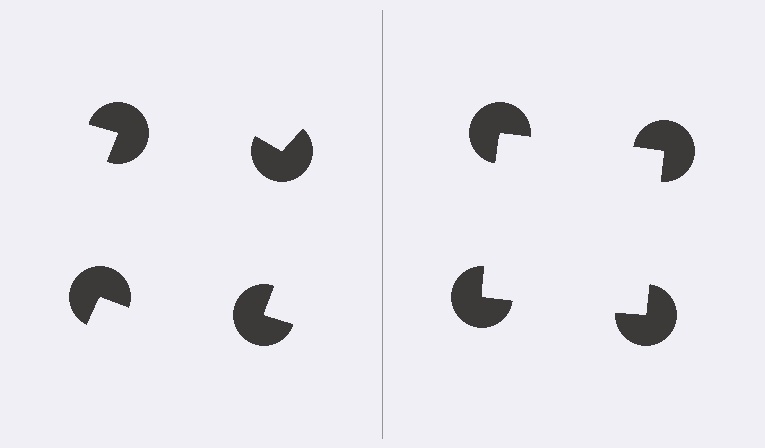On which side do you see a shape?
An illusory square appears on the right side. On the left side the wedge cuts are rotated, so no coherent shape forms.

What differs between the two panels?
The pac-man discs are positioned identically on both sides; only the wedge orientations differ. On the right they align to a square; on the left they are misaligned.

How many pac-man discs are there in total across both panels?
8 — 4 on each side.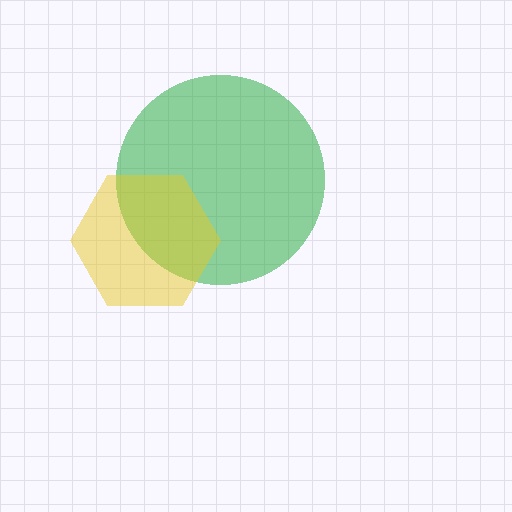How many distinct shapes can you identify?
There are 2 distinct shapes: a green circle, a yellow hexagon.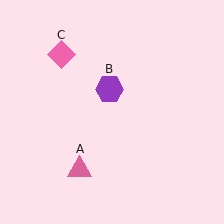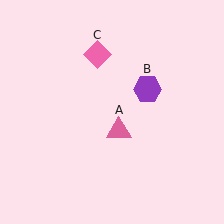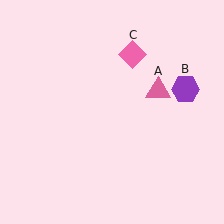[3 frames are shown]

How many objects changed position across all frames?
3 objects changed position: pink triangle (object A), purple hexagon (object B), pink diamond (object C).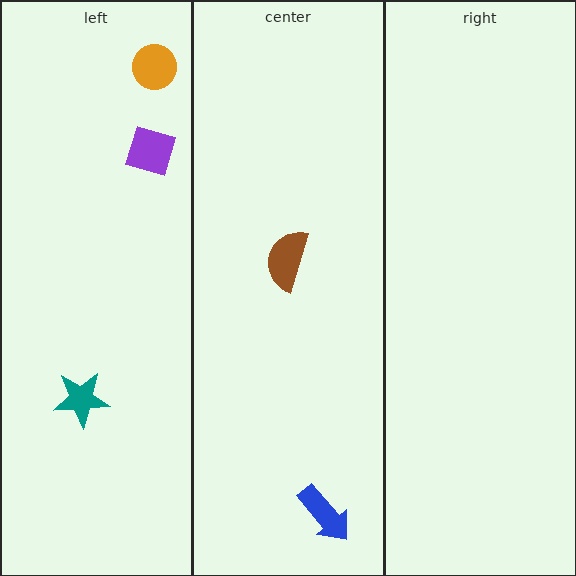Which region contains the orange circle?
The left region.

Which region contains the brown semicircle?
The center region.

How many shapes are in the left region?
3.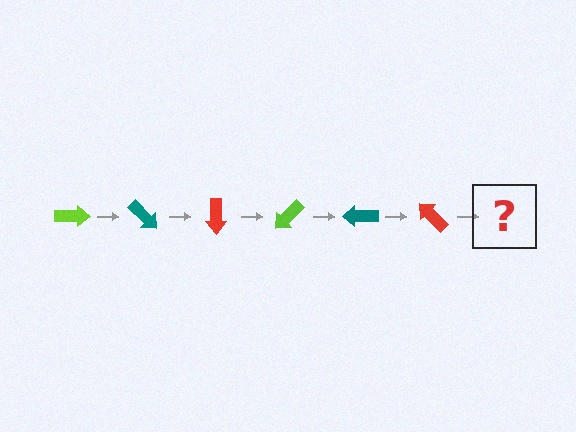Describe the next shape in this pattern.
It should be a lime arrow, rotated 270 degrees from the start.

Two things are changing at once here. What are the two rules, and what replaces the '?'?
The two rules are that it rotates 45 degrees each step and the color cycles through lime, teal, and red. The '?' should be a lime arrow, rotated 270 degrees from the start.